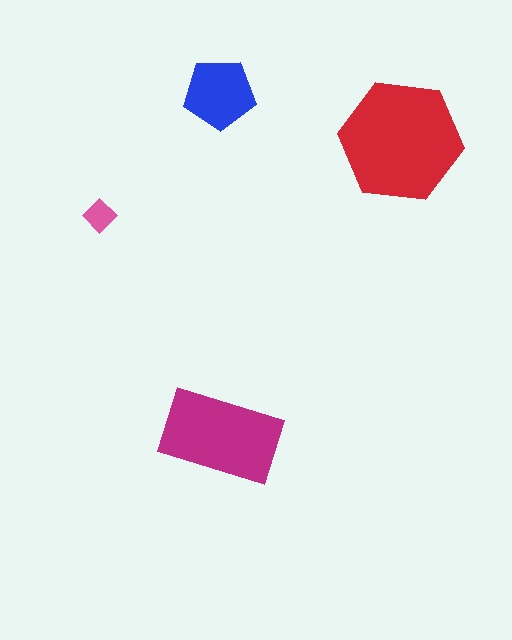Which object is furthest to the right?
The red hexagon is rightmost.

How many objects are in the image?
There are 4 objects in the image.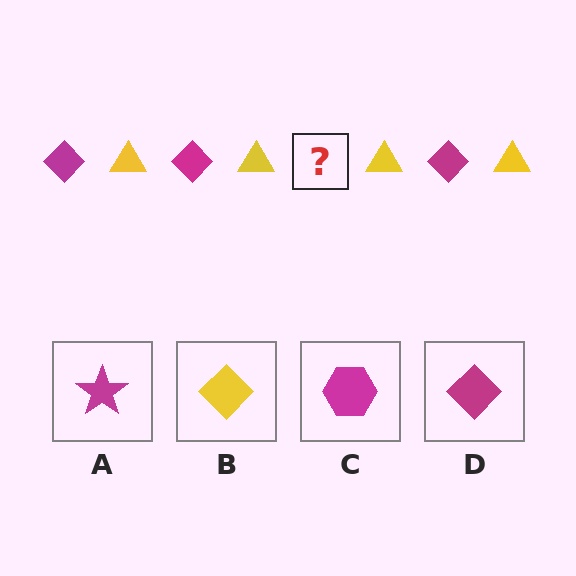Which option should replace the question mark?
Option D.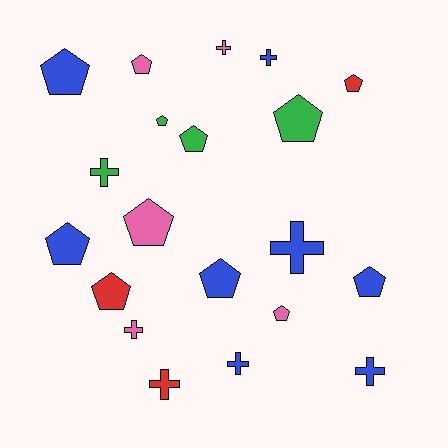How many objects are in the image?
There are 20 objects.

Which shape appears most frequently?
Pentagon, with 12 objects.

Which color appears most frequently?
Blue, with 8 objects.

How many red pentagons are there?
There are 2 red pentagons.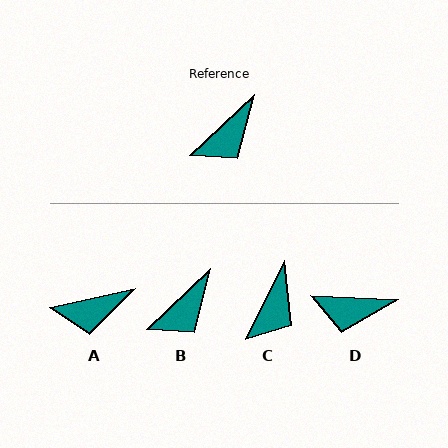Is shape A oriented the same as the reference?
No, it is off by about 31 degrees.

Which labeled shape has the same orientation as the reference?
B.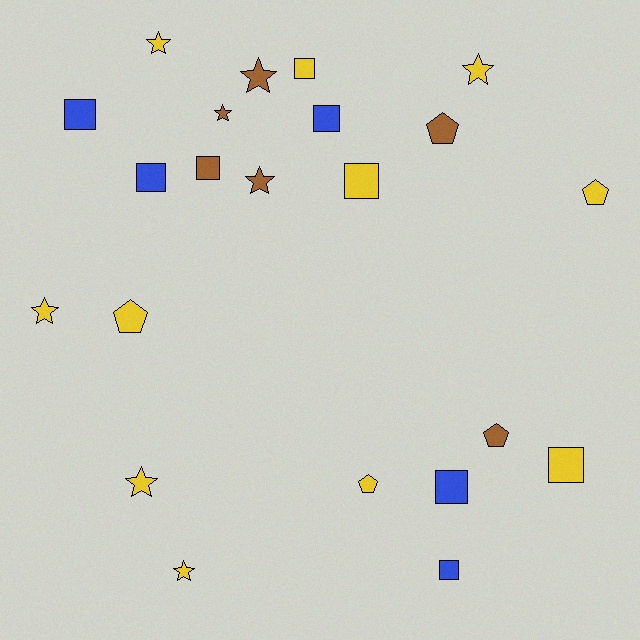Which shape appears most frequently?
Square, with 9 objects.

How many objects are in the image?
There are 22 objects.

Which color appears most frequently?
Yellow, with 11 objects.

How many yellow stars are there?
There are 5 yellow stars.